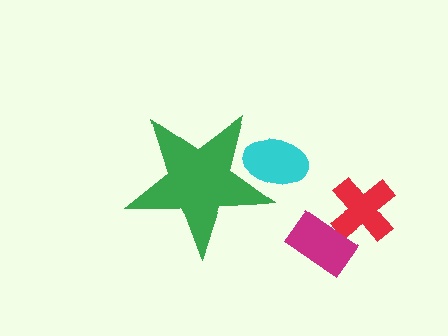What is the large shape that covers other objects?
A green star.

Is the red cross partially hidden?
No, the red cross is fully visible.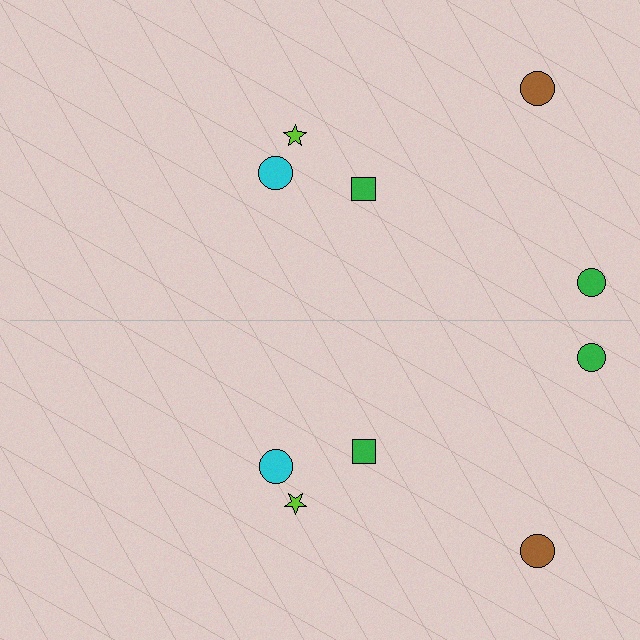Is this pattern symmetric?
Yes, this pattern has bilateral (reflection) symmetry.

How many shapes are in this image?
There are 10 shapes in this image.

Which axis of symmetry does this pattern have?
The pattern has a horizontal axis of symmetry running through the center of the image.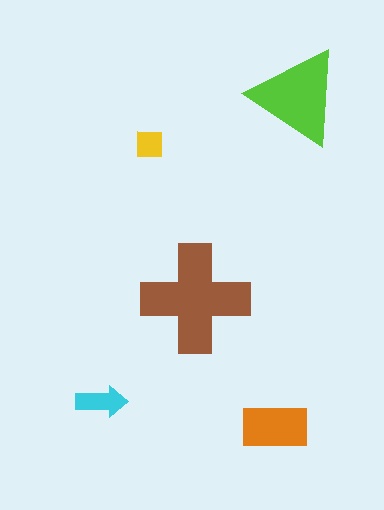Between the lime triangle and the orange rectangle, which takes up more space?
The lime triangle.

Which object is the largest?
The brown cross.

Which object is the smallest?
The yellow square.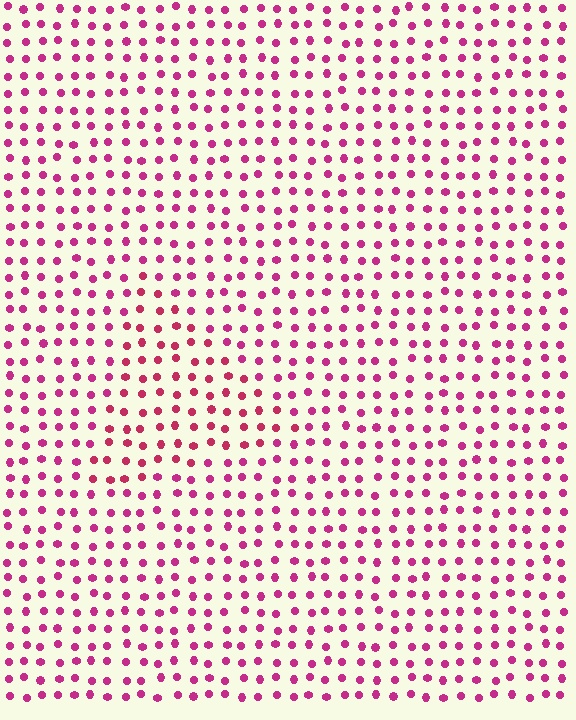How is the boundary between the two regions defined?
The boundary is defined purely by a slight shift in hue (about 17 degrees). Spacing, size, and orientation are identical on both sides.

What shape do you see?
I see a triangle.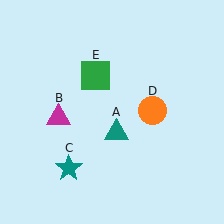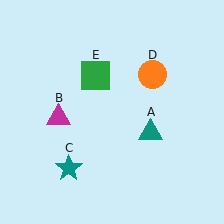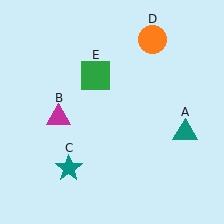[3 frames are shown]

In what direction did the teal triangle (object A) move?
The teal triangle (object A) moved right.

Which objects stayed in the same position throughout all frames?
Magenta triangle (object B) and teal star (object C) and green square (object E) remained stationary.